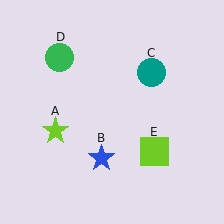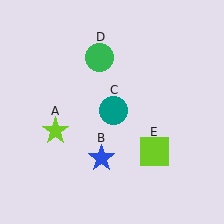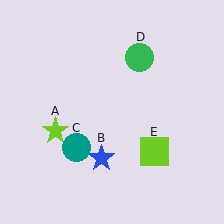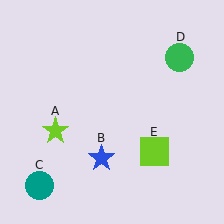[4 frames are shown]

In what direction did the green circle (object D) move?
The green circle (object D) moved right.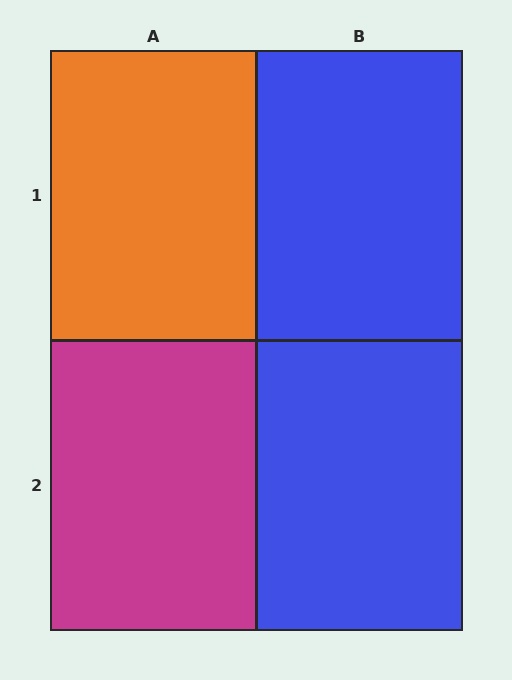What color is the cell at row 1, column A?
Orange.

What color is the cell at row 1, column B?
Blue.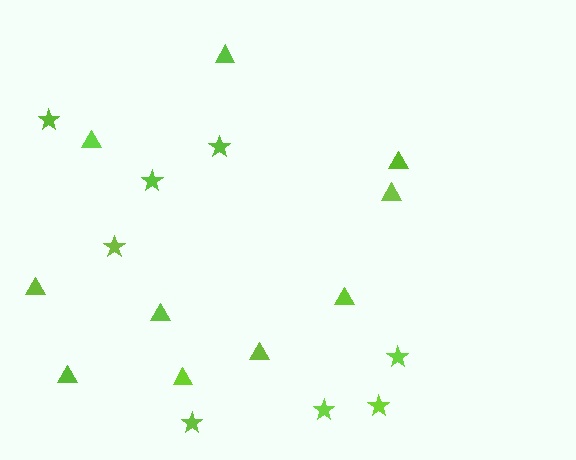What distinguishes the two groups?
There are 2 groups: one group of triangles (10) and one group of stars (8).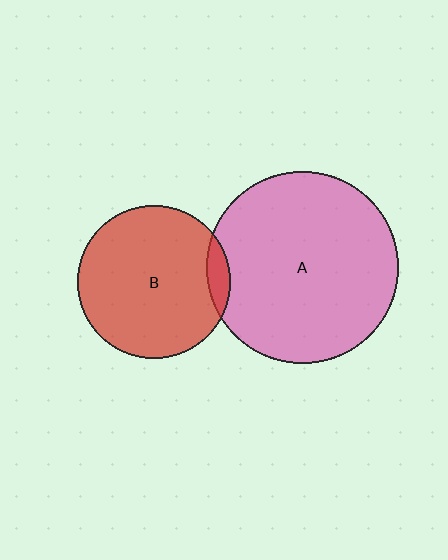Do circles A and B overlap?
Yes.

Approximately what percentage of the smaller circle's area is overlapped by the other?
Approximately 10%.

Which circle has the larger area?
Circle A (pink).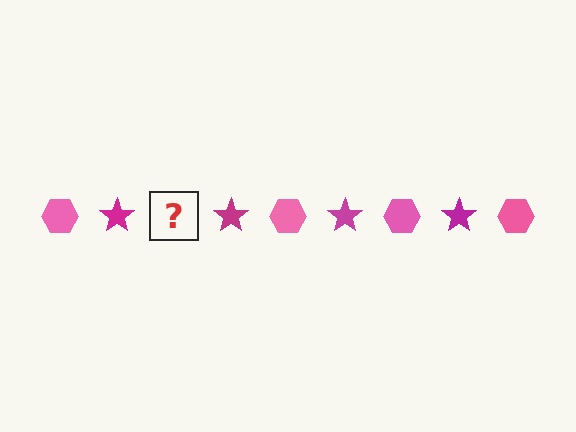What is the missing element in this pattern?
The missing element is a pink hexagon.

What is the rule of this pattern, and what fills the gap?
The rule is that the pattern alternates between pink hexagon and magenta star. The gap should be filled with a pink hexagon.